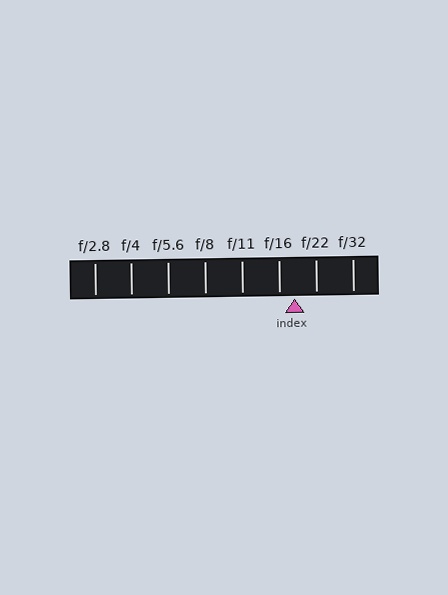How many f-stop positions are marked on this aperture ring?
There are 8 f-stop positions marked.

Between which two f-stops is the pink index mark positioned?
The index mark is between f/16 and f/22.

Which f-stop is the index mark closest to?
The index mark is closest to f/16.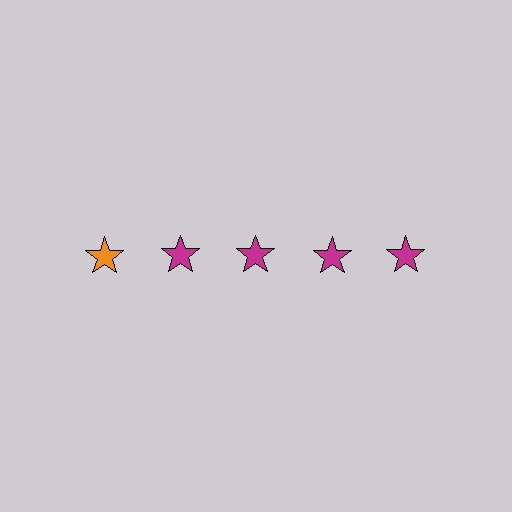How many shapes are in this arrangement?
There are 5 shapes arranged in a grid pattern.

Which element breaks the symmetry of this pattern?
The orange star in the top row, leftmost column breaks the symmetry. All other shapes are magenta stars.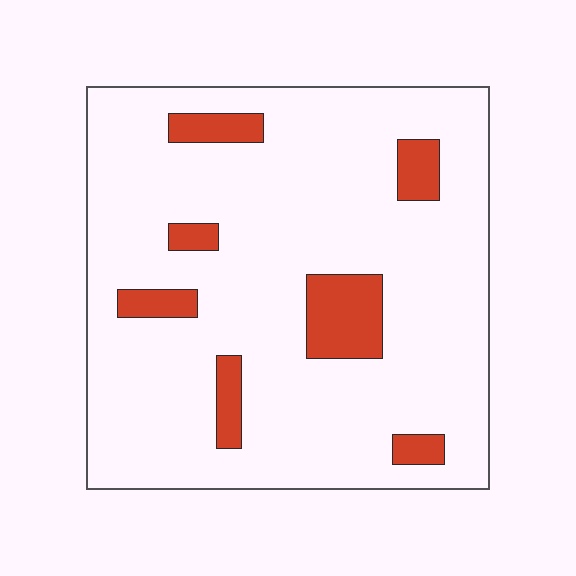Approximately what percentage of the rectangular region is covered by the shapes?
Approximately 10%.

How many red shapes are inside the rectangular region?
7.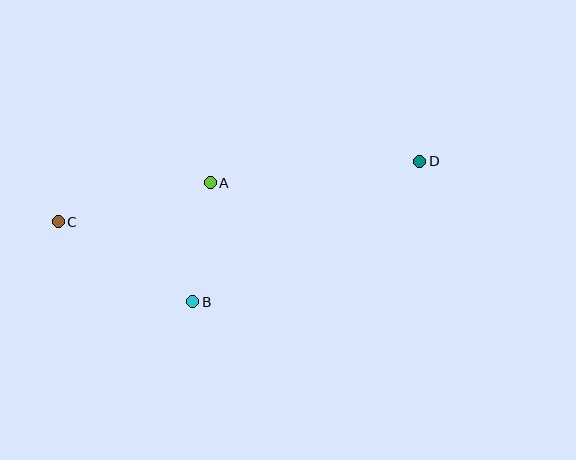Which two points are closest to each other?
Points A and B are closest to each other.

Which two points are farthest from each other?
Points C and D are farthest from each other.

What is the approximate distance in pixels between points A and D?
The distance between A and D is approximately 210 pixels.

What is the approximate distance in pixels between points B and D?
The distance between B and D is approximately 267 pixels.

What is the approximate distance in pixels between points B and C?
The distance between B and C is approximately 156 pixels.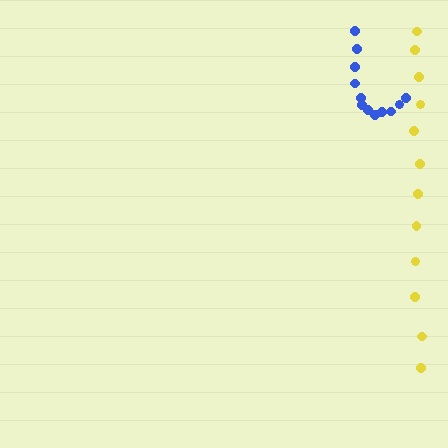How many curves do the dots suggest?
There are 2 distinct paths.